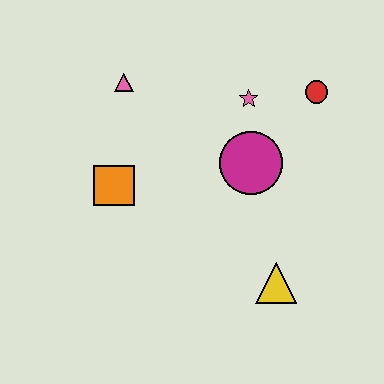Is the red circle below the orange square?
No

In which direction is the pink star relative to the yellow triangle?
The pink star is above the yellow triangle.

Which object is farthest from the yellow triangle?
The pink triangle is farthest from the yellow triangle.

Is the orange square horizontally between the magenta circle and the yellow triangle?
No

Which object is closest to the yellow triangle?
The magenta circle is closest to the yellow triangle.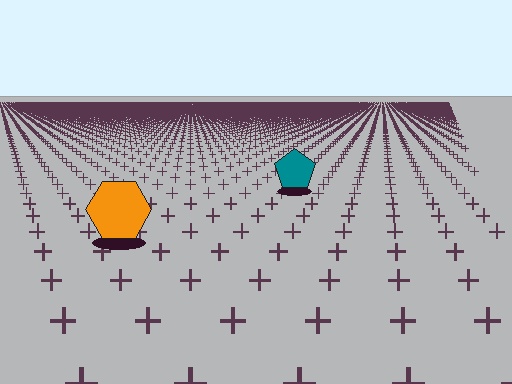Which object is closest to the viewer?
The orange hexagon is closest. The texture marks near it are larger and more spread out.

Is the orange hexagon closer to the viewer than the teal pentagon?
Yes. The orange hexagon is closer — you can tell from the texture gradient: the ground texture is coarser near it.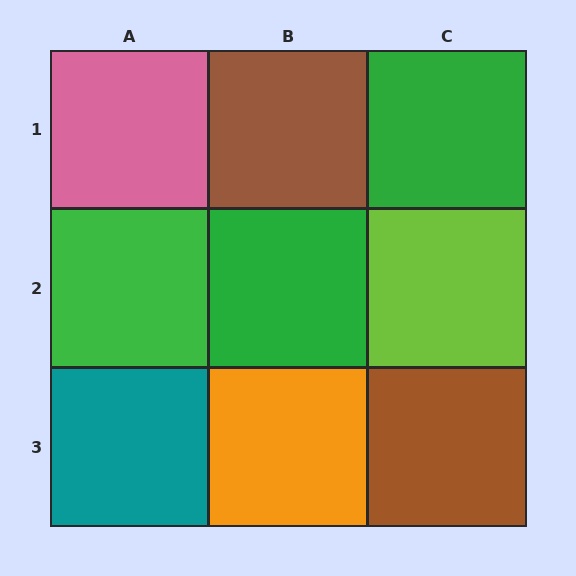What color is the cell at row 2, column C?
Lime.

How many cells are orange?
1 cell is orange.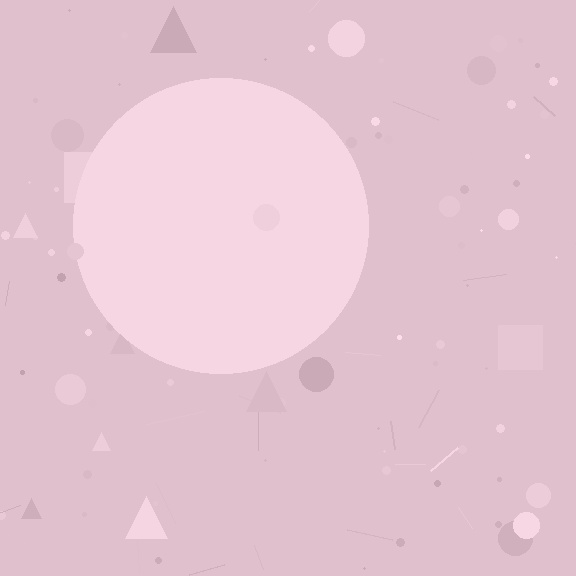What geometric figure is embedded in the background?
A circle is embedded in the background.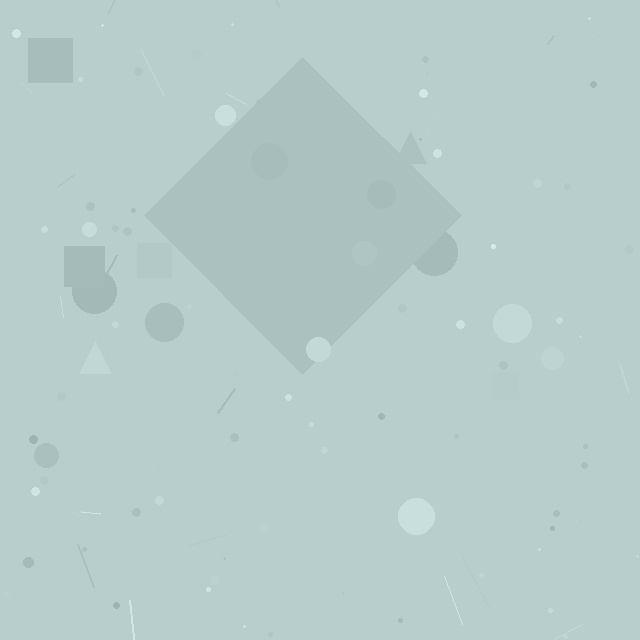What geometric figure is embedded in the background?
A diamond is embedded in the background.